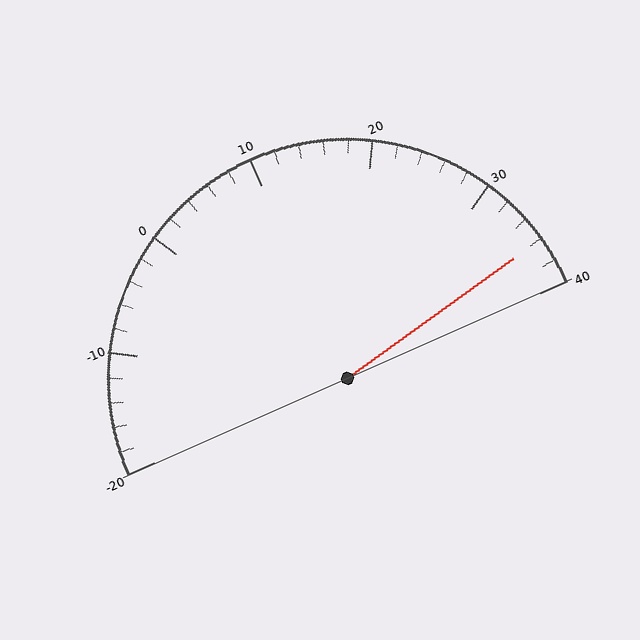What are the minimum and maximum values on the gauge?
The gauge ranges from -20 to 40.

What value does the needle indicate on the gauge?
The needle indicates approximately 36.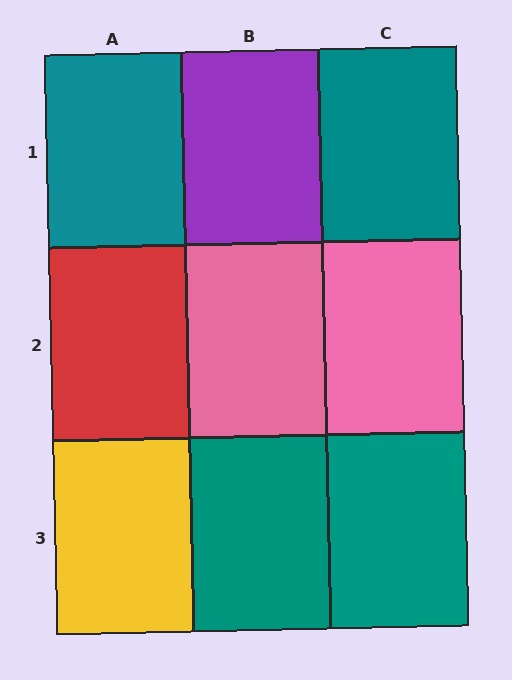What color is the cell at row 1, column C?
Teal.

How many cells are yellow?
1 cell is yellow.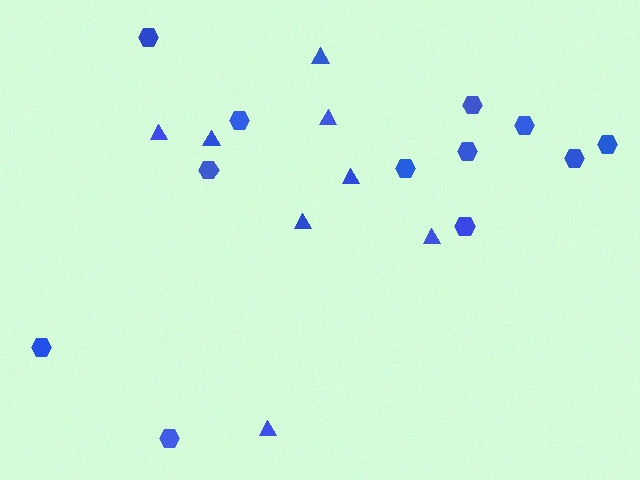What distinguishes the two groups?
There are 2 groups: one group of hexagons (12) and one group of triangles (8).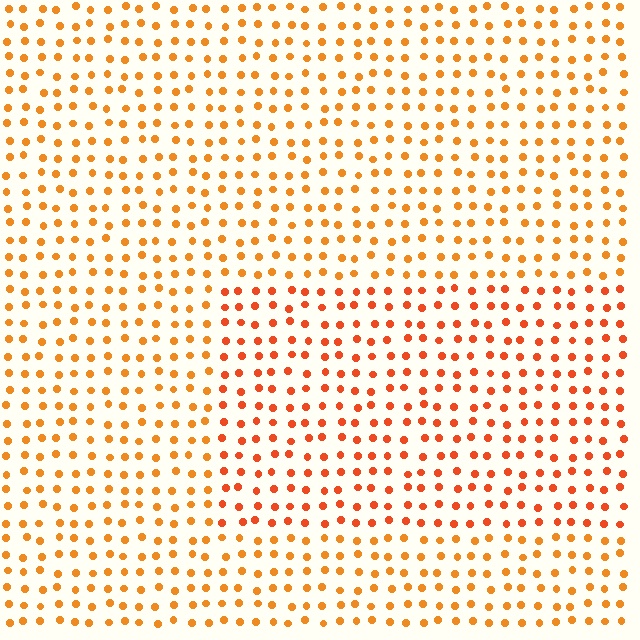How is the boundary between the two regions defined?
The boundary is defined purely by a slight shift in hue (about 19 degrees). Spacing, size, and orientation are identical on both sides.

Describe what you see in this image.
The image is filled with small orange elements in a uniform arrangement. A rectangle-shaped region is visible where the elements are tinted to a slightly different hue, forming a subtle color boundary.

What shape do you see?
I see a rectangle.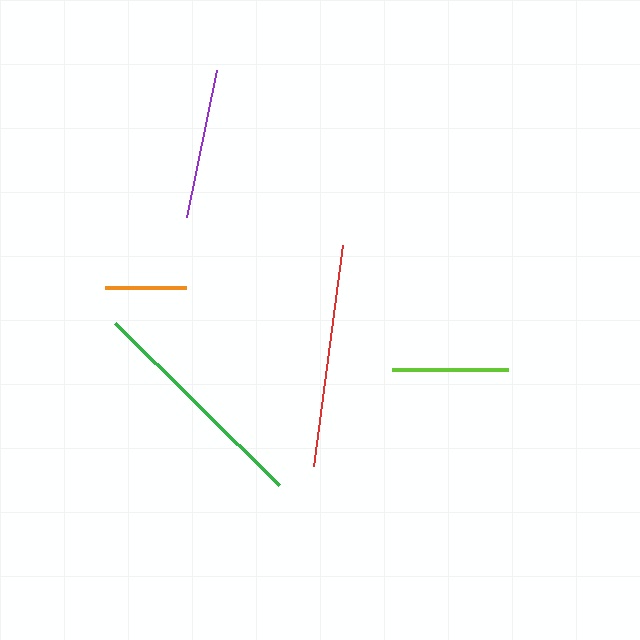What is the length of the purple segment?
The purple segment is approximately 150 pixels long.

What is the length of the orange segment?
The orange segment is approximately 81 pixels long.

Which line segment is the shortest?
The orange line is the shortest at approximately 81 pixels.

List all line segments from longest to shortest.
From longest to shortest: green, red, purple, lime, orange.